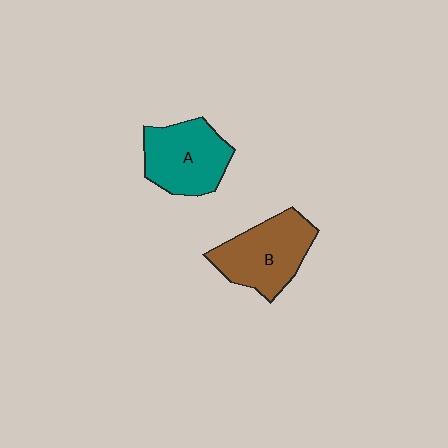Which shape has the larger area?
Shape B (brown).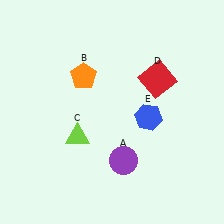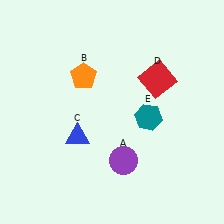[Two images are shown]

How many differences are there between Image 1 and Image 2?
There are 2 differences between the two images.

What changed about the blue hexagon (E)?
In Image 1, E is blue. In Image 2, it changed to teal.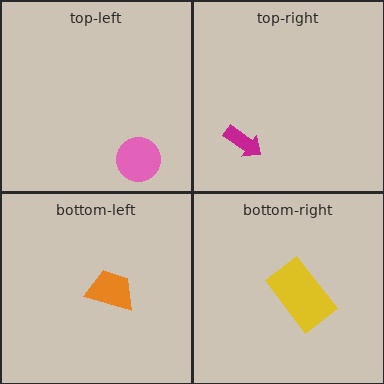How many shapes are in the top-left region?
1.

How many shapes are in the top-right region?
1.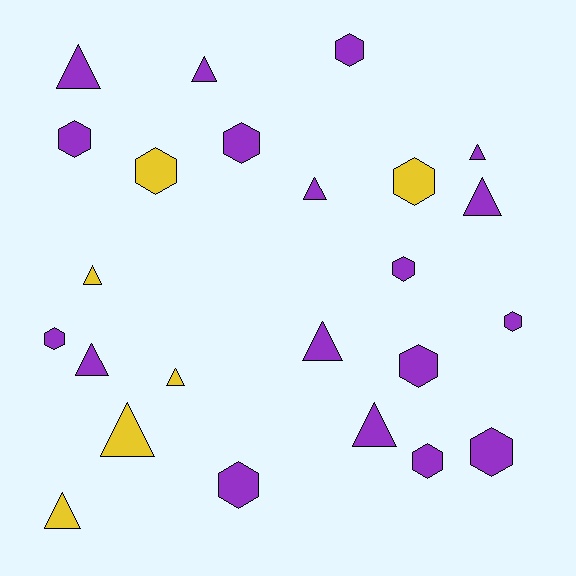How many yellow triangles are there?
There are 4 yellow triangles.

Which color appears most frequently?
Purple, with 18 objects.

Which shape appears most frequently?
Triangle, with 12 objects.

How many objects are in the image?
There are 24 objects.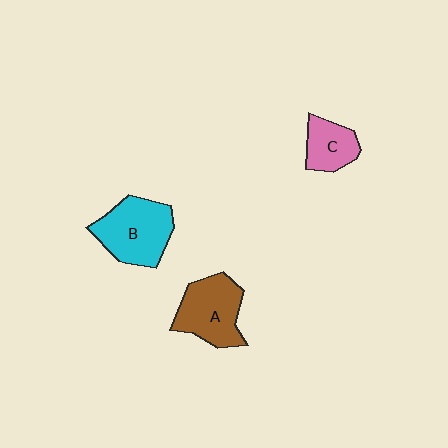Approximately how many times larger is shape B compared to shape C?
Approximately 1.8 times.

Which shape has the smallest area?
Shape C (pink).